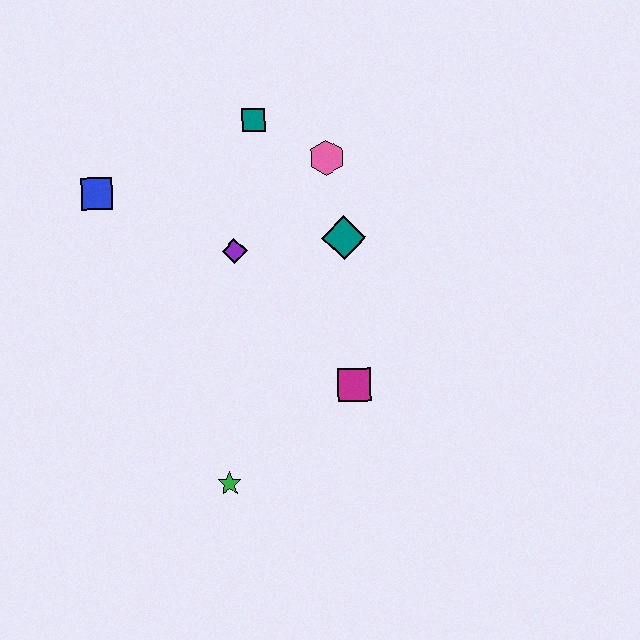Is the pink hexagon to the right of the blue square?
Yes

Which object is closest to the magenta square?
The teal diamond is closest to the magenta square.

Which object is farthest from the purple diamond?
The green star is farthest from the purple diamond.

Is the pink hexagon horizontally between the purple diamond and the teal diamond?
Yes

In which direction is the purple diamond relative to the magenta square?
The purple diamond is above the magenta square.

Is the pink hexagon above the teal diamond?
Yes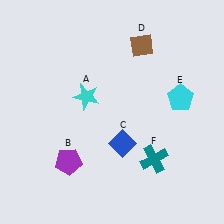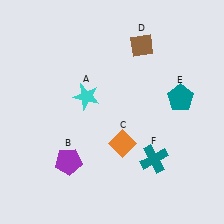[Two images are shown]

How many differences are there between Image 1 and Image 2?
There are 2 differences between the two images.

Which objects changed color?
C changed from blue to orange. E changed from cyan to teal.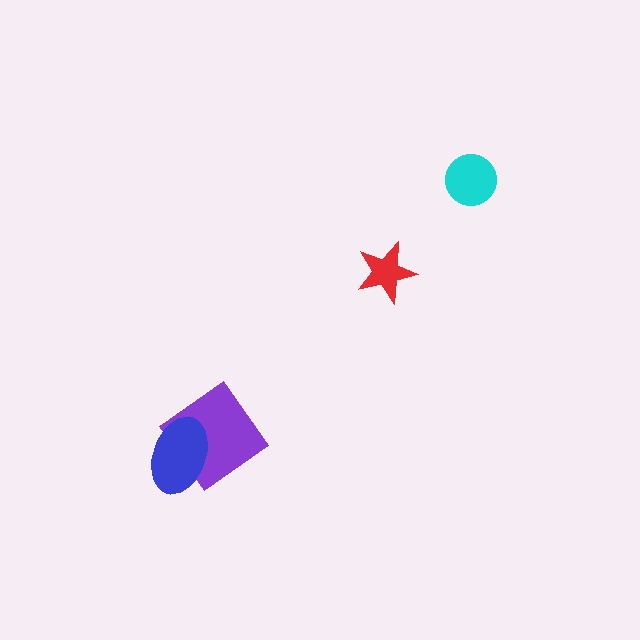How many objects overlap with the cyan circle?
0 objects overlap with the cyan circle.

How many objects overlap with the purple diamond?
1 object overlaps with the purple diamond.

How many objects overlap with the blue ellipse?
1 object overlaps with the blue ellipse.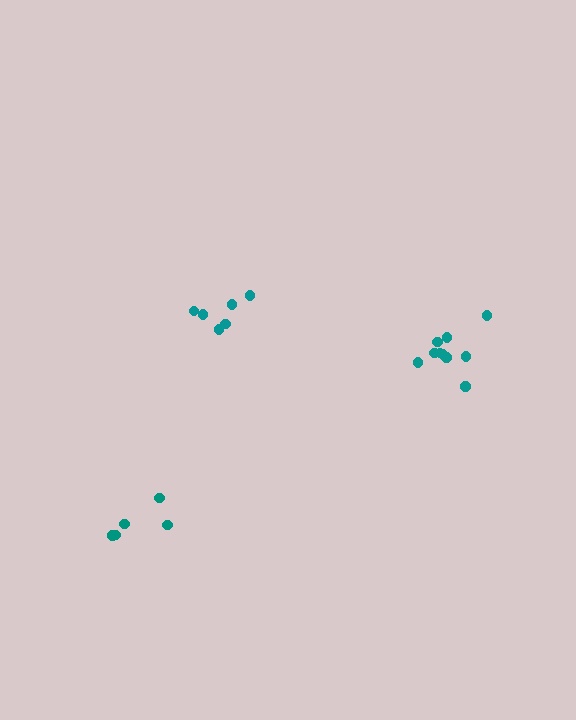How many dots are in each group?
Group 1: 5 dots, Group 2: 6 dots, Group 3: 10 dots (21 total).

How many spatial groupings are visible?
There are 3 spatial groupings.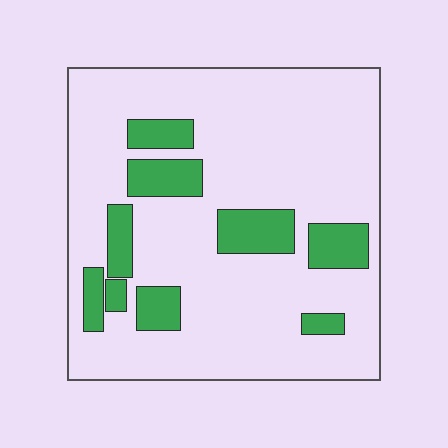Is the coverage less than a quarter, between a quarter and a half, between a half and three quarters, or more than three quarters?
Less than a quarter.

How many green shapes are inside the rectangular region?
9.